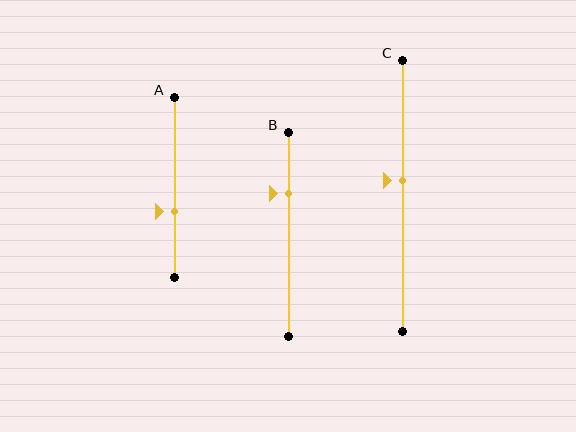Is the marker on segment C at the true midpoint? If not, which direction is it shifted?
No, the marker on segment C is shifted upward by about 5% of the segment length.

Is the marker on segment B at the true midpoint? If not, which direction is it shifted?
No, the marker on segment B is shifted upward by about 20% of the segment length.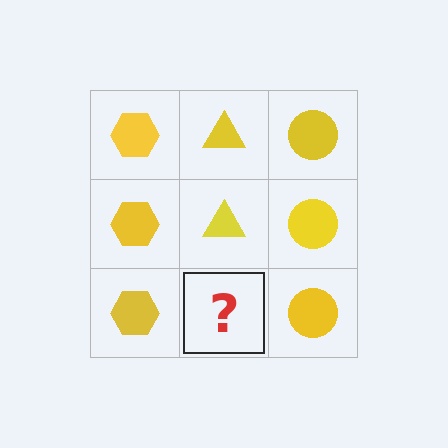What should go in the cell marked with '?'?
The missing cell should contain a yellow triangle.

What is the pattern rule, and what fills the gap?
The rule is that each column has a consistent shape. The gap should be filled with a yellow triangle.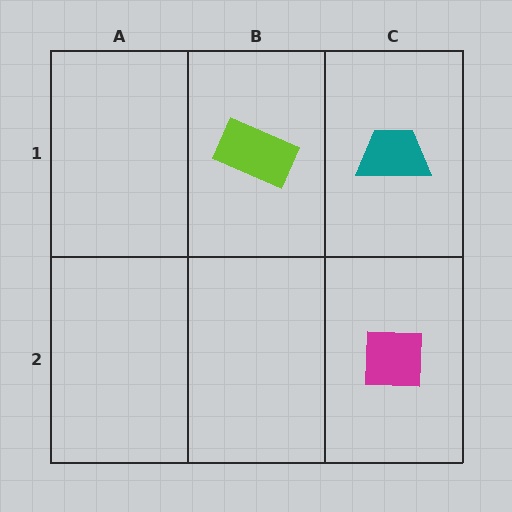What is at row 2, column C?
A magenta square.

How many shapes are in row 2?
1 shape.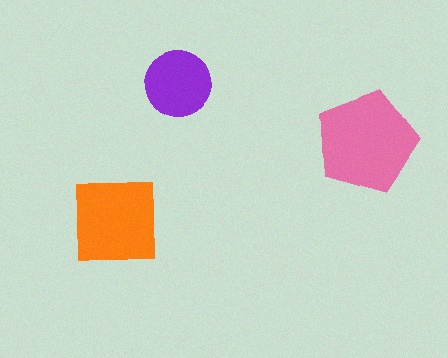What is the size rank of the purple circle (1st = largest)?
3rd.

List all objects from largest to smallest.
The pink pentagon, the orange square, the purple circle.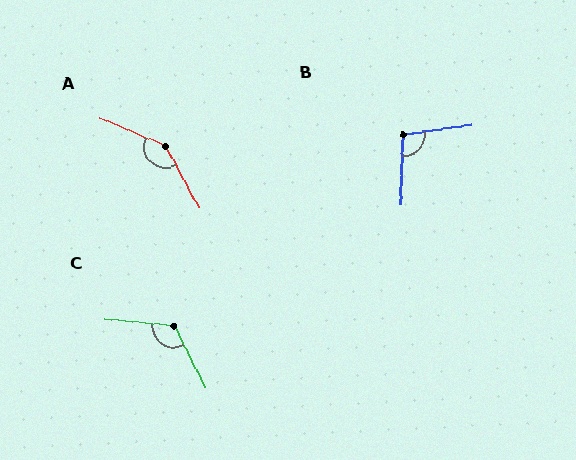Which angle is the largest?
A, at approximately 142 degrees.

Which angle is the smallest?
B, at approximately 100 degrees.